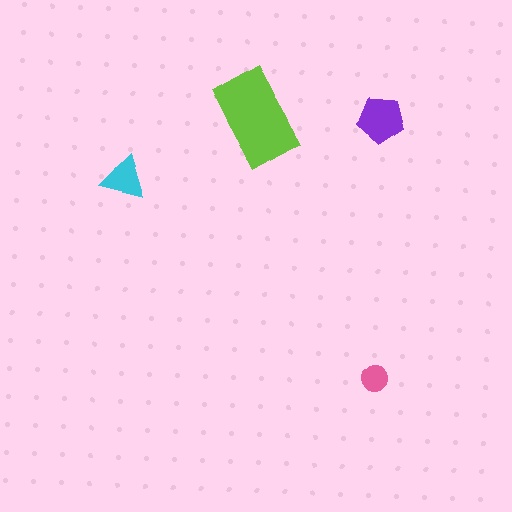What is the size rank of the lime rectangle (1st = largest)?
1st.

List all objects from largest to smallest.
The lime rectangle, the purple pentagon, the cyan triangle, the pink circle.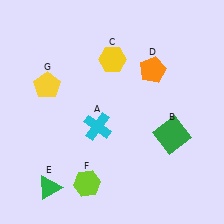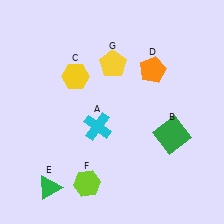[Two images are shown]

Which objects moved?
The objects that moved are: the yellow hexagon (C), the yellow pentagon (G).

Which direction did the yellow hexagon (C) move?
The yellow hexagon (C) moved left.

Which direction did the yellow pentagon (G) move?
The yellow pentagon (G) moved right.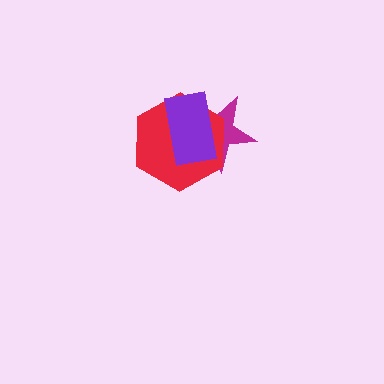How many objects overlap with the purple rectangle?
2 objects overlap with the purple rectangle.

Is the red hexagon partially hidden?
Yes, it is partially covered by another shape.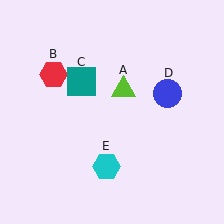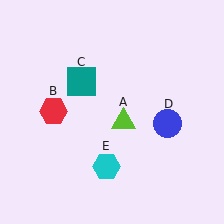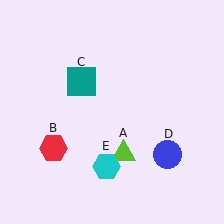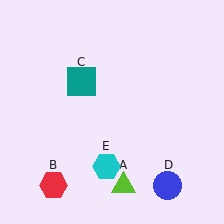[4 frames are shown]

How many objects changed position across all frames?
3 objects changed position: lime triangle (object A), red hexagon (object B), blue circle (object D).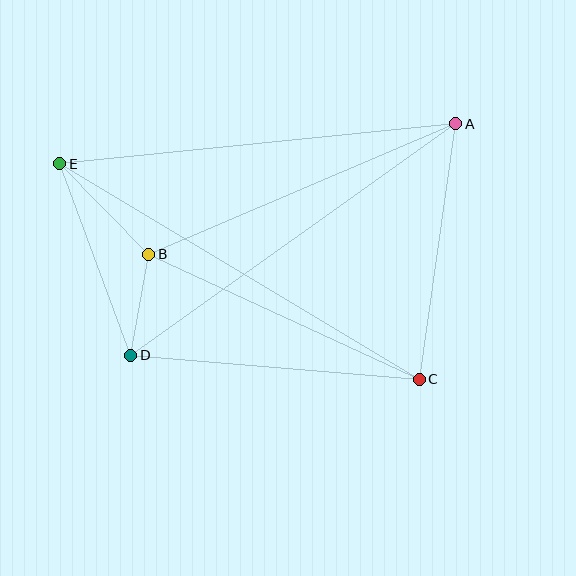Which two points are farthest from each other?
Points C and E are farthest from each other.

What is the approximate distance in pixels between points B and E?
The distance between B and E is approximately 127 pixels.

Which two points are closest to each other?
Points B and D are closest to each other.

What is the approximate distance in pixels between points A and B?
The distance between A and B is approximately 333 pixels.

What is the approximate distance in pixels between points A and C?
The distance between A and C is approximately 258 pixels.